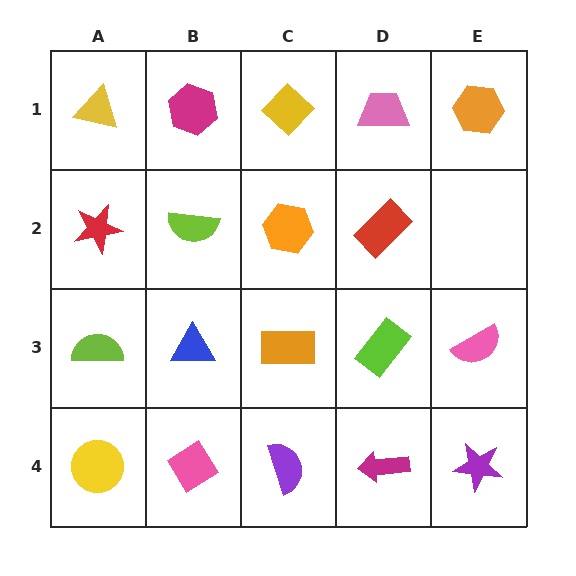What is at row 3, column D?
A lime rectangle.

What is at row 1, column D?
A pink trapezoid.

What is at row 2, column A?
A red star.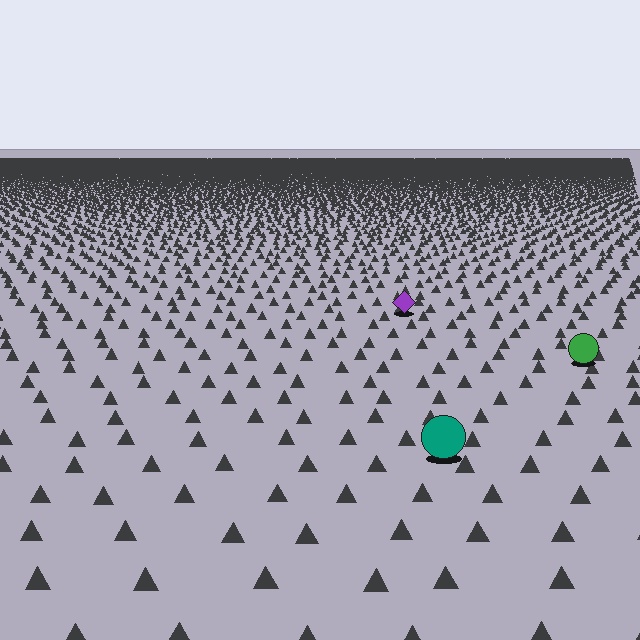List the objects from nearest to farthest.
From nearest to farthest: the teal circle, the green circle, the purple diamond.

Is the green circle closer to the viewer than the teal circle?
No. The teal circle is closer — you can tell from the texture gradient: the ground texture is coarser near it.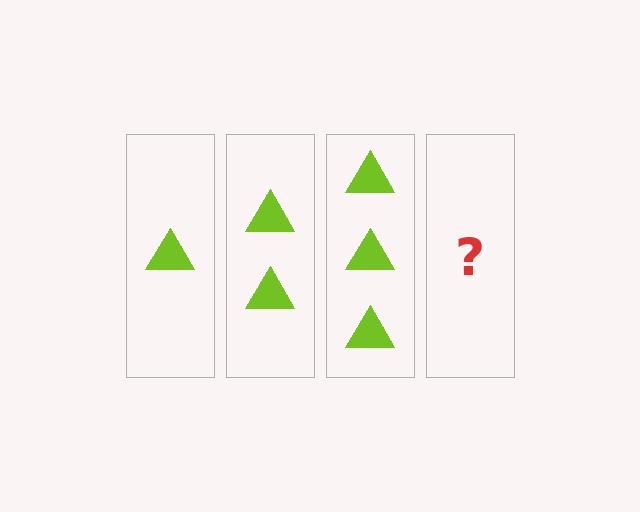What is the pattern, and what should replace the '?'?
The pattern is that each step adds one more triangle. The '?' should be 4 triangles.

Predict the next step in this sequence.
The next step is 4 triangles.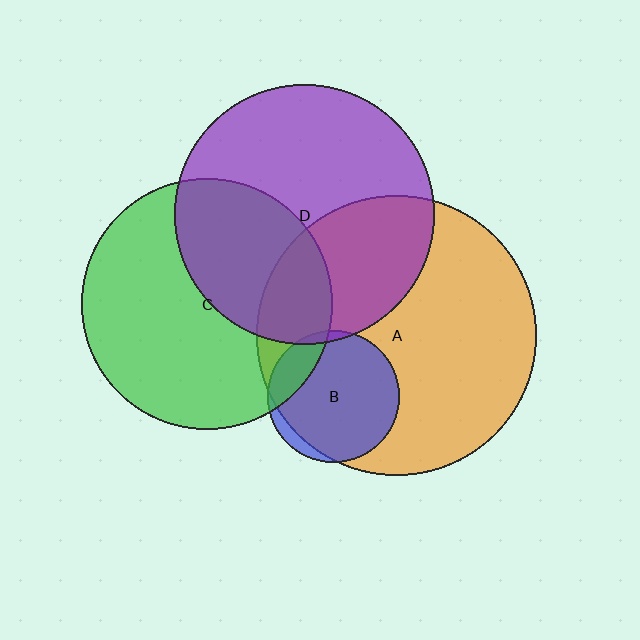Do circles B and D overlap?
Yes.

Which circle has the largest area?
Circle A (orange).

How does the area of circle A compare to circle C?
Approximately 1.2 times.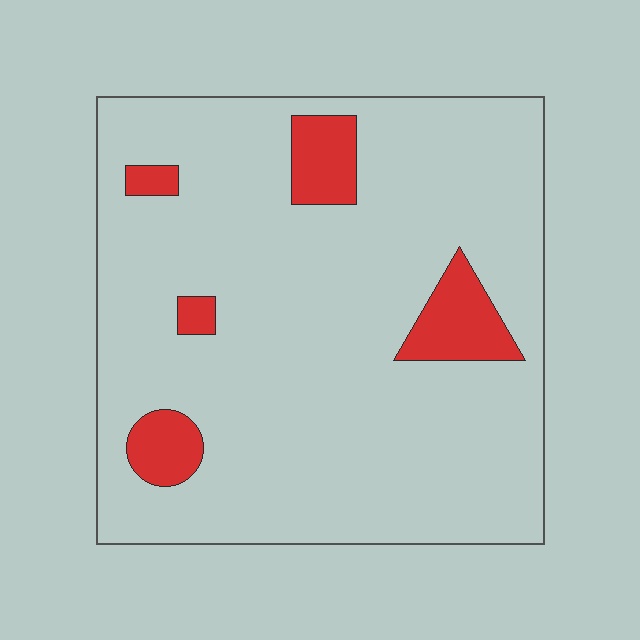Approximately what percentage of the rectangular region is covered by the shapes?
Approximately 10%.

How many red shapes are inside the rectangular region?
5.